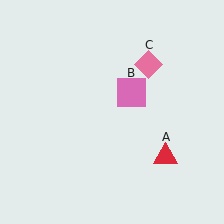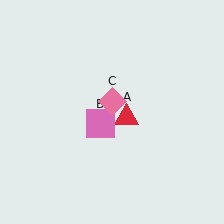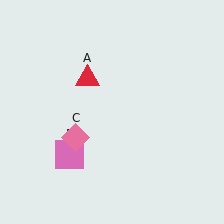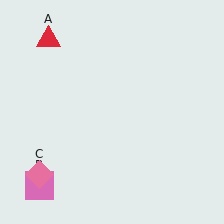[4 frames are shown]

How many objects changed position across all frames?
3 objects changed position: red triangle (object A), pink square (object B), pink diamond (object C).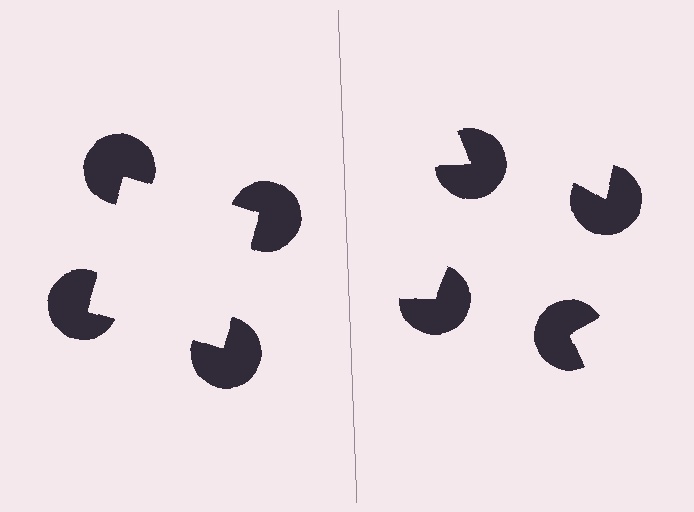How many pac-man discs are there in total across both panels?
8 — 4 on each side.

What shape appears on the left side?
An illusory square.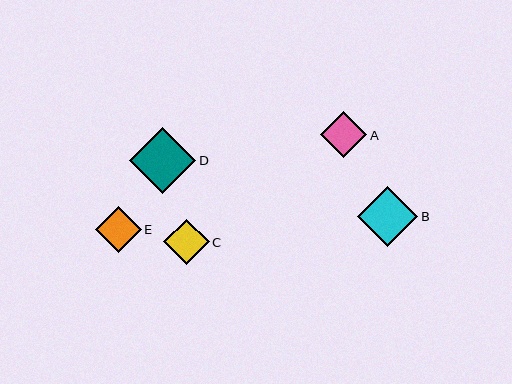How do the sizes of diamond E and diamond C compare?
Diamond E and diamond C are approximately the same size.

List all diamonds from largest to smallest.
From largest to smallest: D, B, A, E, C.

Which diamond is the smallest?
Diamond C is the smallest with a size of approximately 45 pixels.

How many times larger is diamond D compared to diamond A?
Diamond D is approximately 1.4 times the size of diamond A.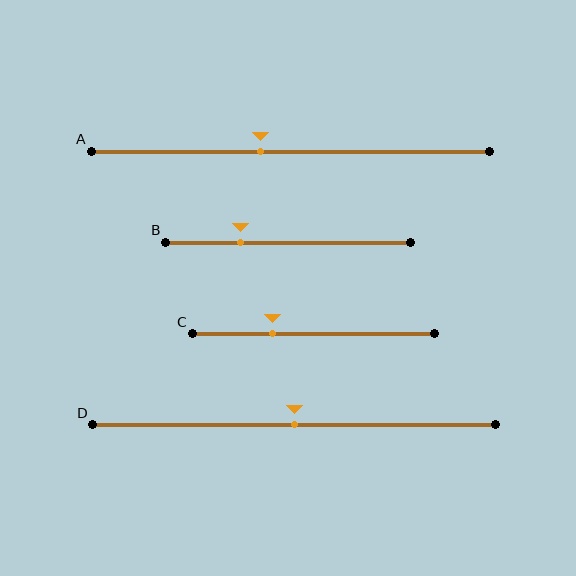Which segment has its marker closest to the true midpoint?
Segment D has its marker closest to the true midpoint.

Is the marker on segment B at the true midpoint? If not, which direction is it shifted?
No, the marker on segment B is shifted to the left by about 20% of the segment length.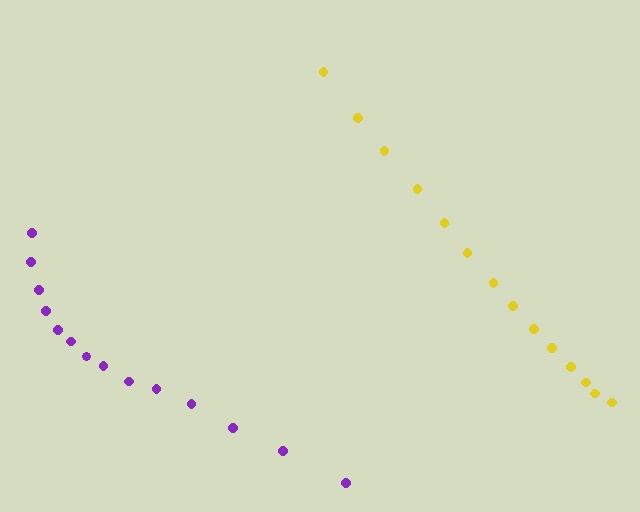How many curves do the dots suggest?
There are 2 distinct paths.